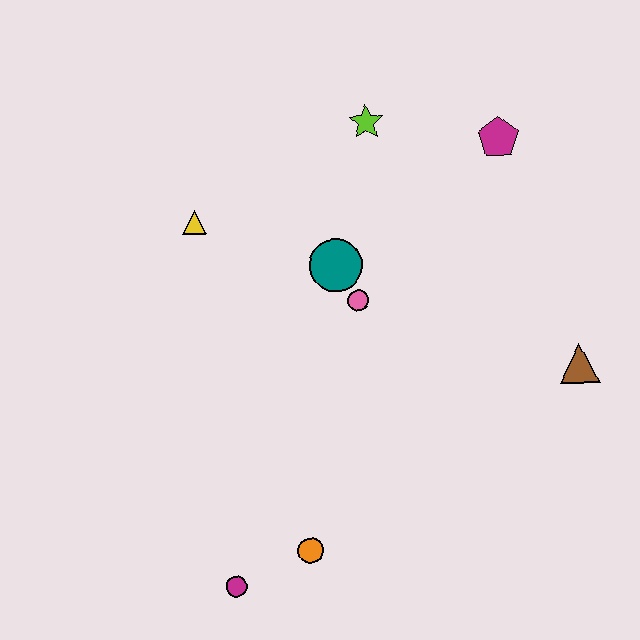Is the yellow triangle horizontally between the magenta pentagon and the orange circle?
No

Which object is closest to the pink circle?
The teal circle is closest to the pink circle.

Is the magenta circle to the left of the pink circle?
Yes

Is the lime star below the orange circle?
No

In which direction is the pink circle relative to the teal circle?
The pink circle is below the teal circle.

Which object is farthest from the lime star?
The magenta circle is farthest from the lime star.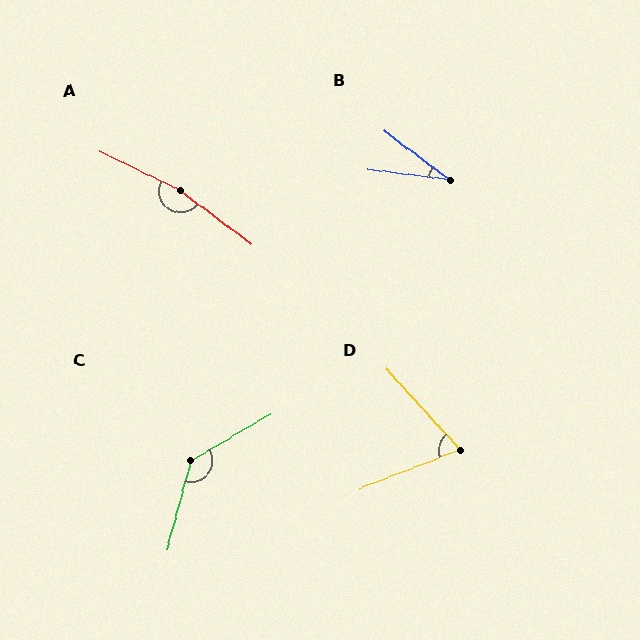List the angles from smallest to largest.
B (30°), D (69°), C (135°), A (169°).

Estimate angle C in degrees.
Approximately 135 degrees.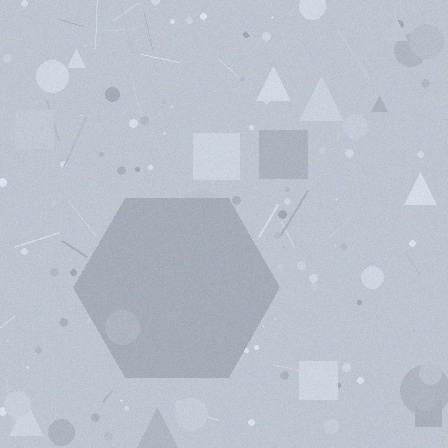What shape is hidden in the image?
A hexagon is hidden in the image.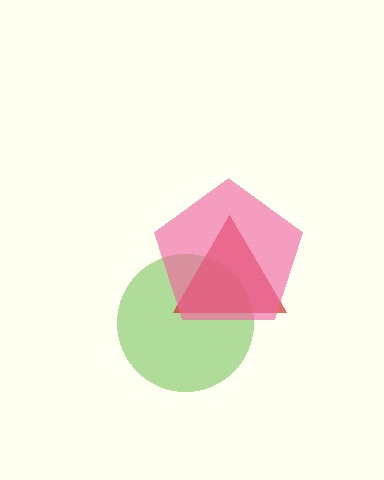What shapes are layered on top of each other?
The layered shapes are: a lime circle, a red triangle, a pink pentagon.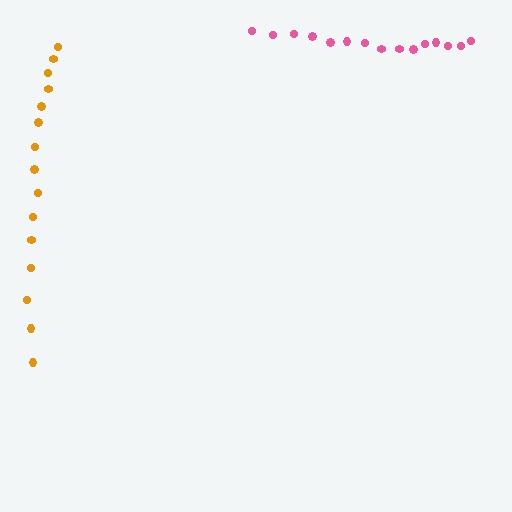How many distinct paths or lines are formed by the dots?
There are 2 distinct paths.